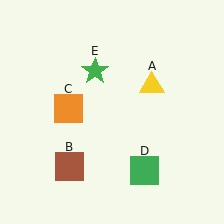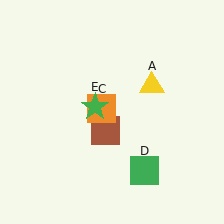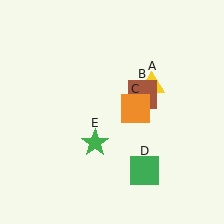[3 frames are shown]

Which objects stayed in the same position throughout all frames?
Yellow triangle (object A) and green square (object D) remained stationary.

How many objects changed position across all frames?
3 objects changed position: brown square (object B), orange square (object C), green star (object E).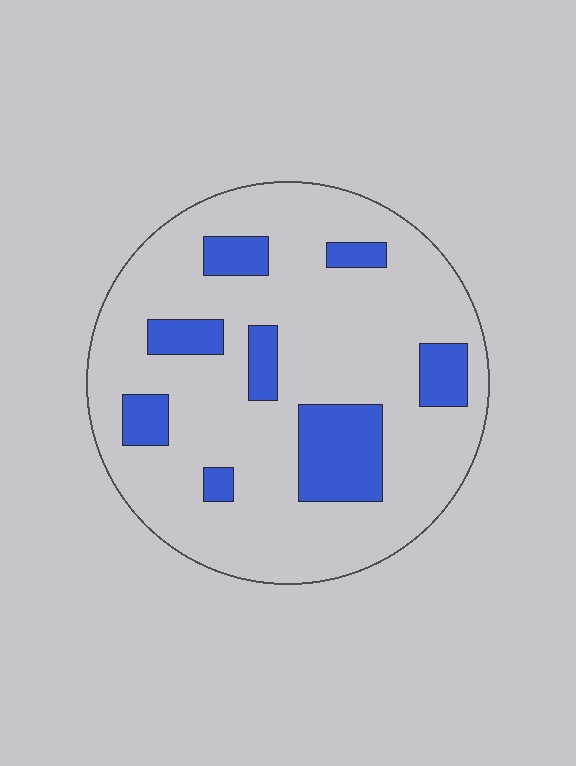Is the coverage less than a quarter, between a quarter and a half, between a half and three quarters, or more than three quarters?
Less than a quarter.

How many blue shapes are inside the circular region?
8.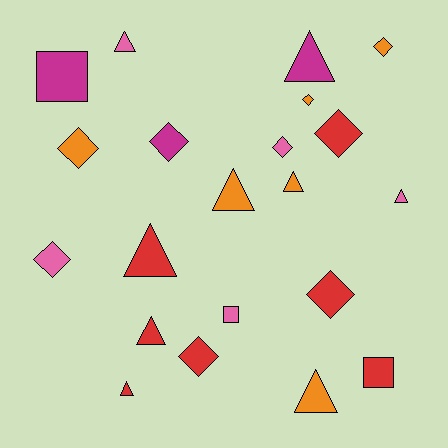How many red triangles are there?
There are 3 red triangles.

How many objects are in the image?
There are 21 objects.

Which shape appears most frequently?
Diamond, with 9 objects.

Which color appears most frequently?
Red, with 7 objects.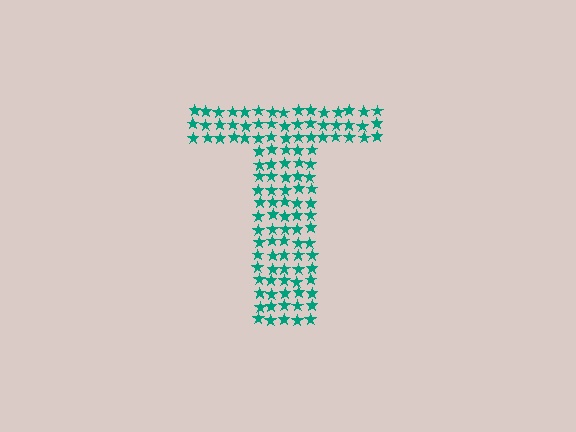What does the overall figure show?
The overall figure shows the letter T.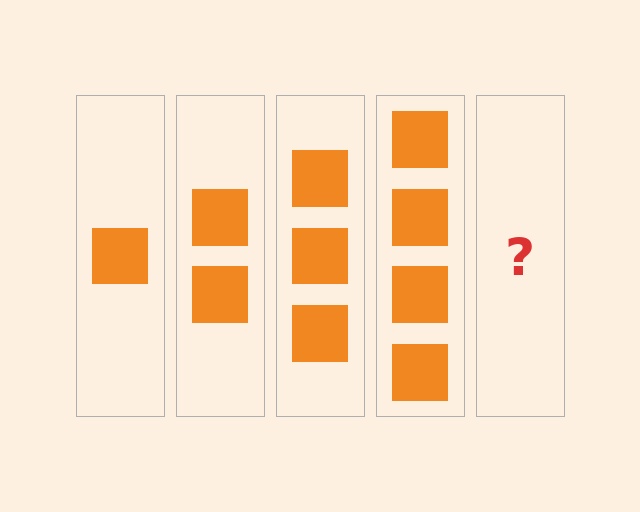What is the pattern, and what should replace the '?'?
The pattern is that each step adds one more square. The '?' should be 5 squares.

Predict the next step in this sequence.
The next step is 5 squares.